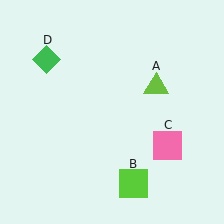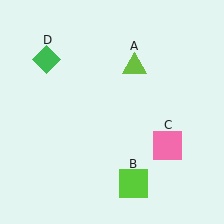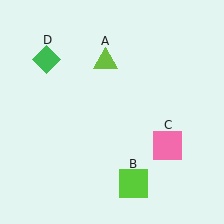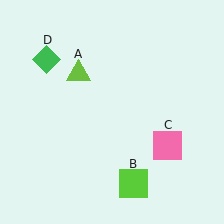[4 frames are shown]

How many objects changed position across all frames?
1 object changed position: lime triangle (object A).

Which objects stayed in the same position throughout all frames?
Lime square (object B) and pink square (object C) and green diamond (object D) remained stationary.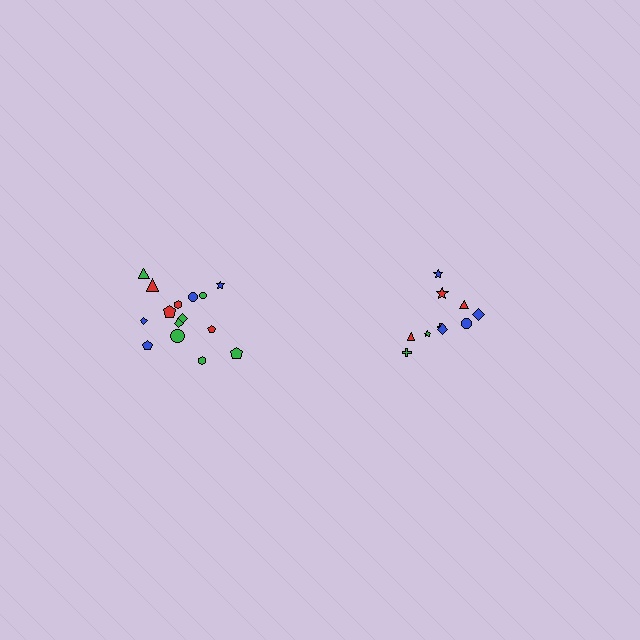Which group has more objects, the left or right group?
The left group.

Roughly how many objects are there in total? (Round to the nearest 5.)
Roughly 25 objects in total.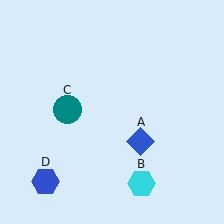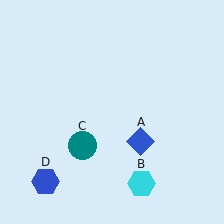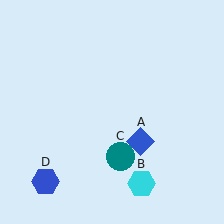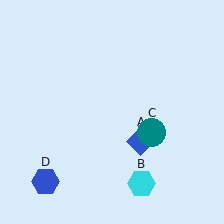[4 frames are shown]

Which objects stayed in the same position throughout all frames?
Blue diamond (object A) and cyan hexagon (object B) and blue hexagon (object D) remained stationary.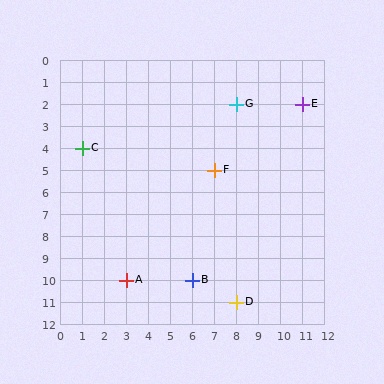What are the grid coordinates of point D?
Point D is at grid coordinates (8, 11).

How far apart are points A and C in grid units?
Points A and C are 2 columns and 6 rows apart (about 6.3 grid units diagonally).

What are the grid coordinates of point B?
Point B is at grid coordinates (6, 10).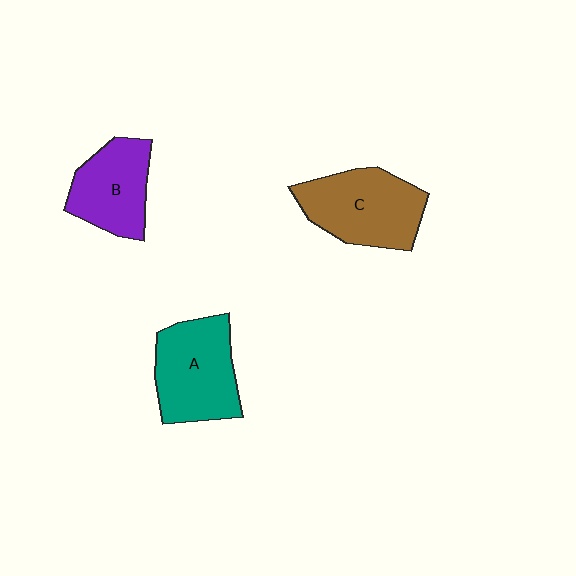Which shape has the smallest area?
Shape B (purple).